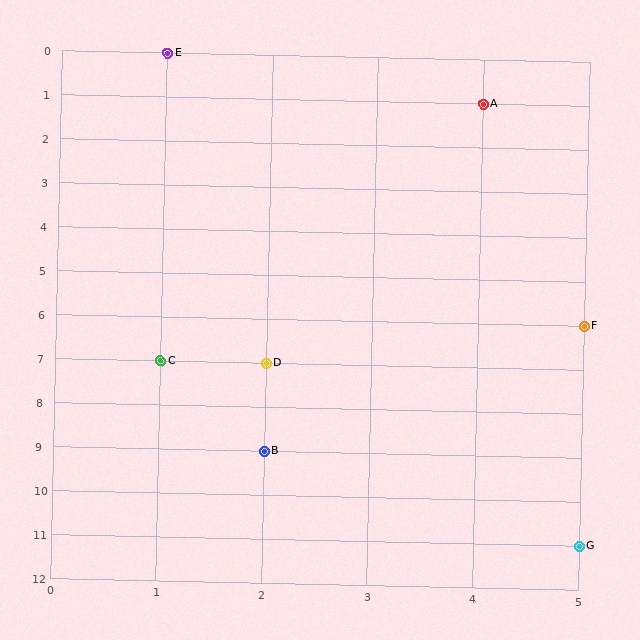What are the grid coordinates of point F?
Point F is at grid coordinates (5, 6).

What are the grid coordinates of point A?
Point A is at grid coordinates (4, 1).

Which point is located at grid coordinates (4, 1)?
Point A is at (4, 1).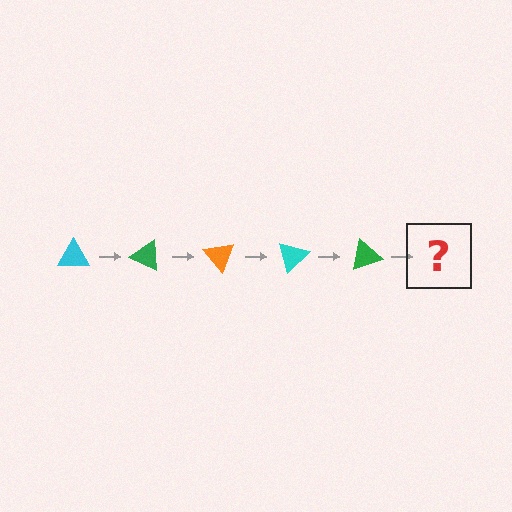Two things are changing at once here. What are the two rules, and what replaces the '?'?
The two rules are that it rotates 25 degrees each step and the color cycles through cyan, green, and orange. The '?' should be an orange triangle, rotated 125 degrees from the start.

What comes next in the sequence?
The next element should be an orange triangle, rotated 125 degrees from the start.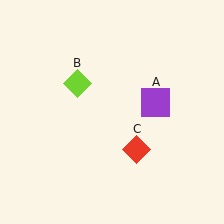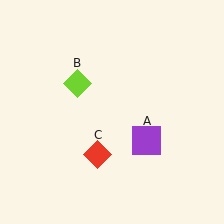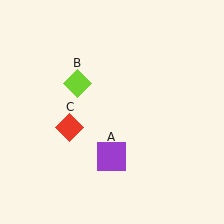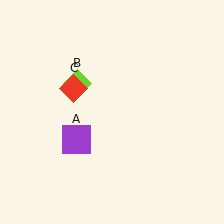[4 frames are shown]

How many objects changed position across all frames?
2 objects changed position: purple square (object A), red diamond (object C).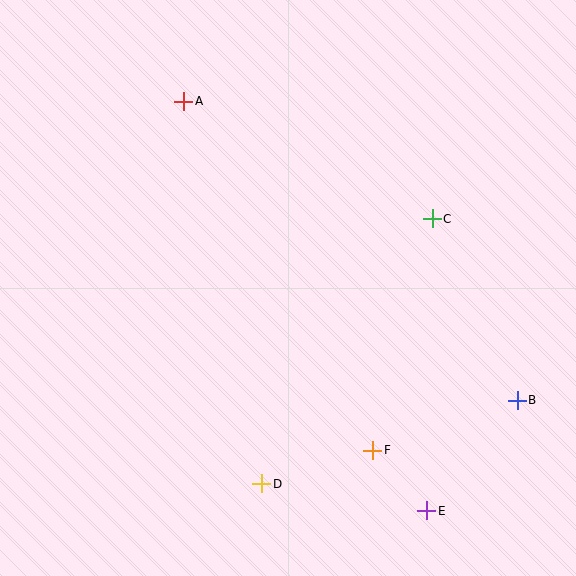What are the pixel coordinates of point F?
Point F is at (373, 450).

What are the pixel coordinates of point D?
Point D is at (262, 484).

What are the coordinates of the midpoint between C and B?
The midpoint between C and B is at (475, 310).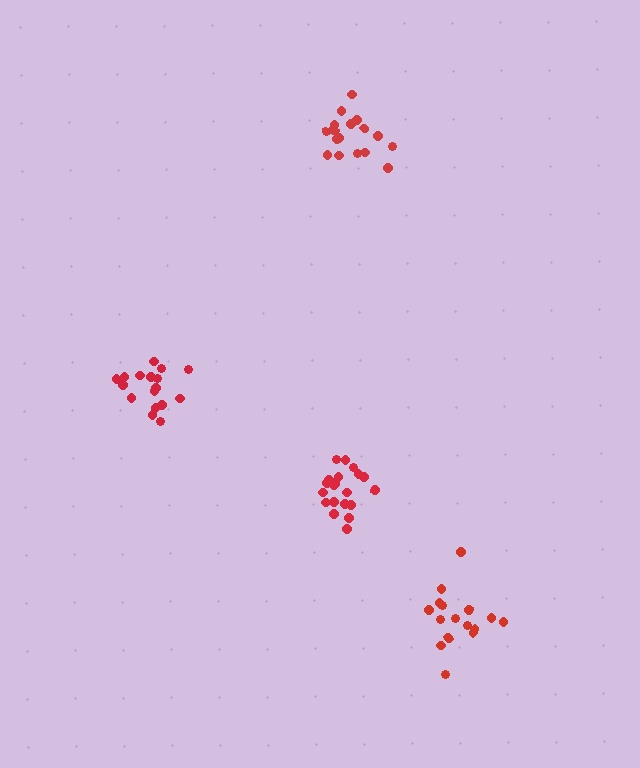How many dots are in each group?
Group 1: 18 dots, Group 2: 18 dots, Group 3: 20 dots, Group 4: 16 dots (72 total).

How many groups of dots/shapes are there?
There are 4 groups.